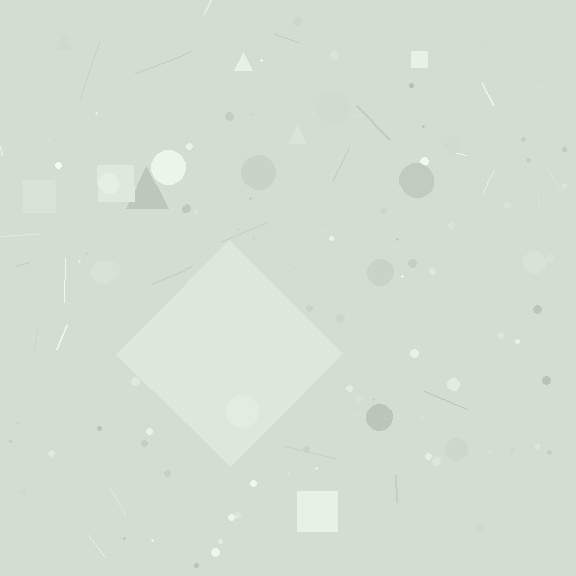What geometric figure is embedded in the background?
A diamond is embedded in the background.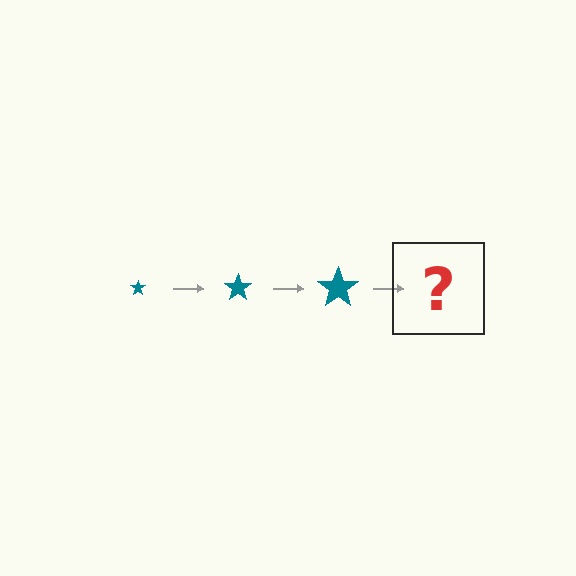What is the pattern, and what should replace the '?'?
The pattern is that the star gets progressively larger each step. The '?' should be a teal star, larger than the previous one.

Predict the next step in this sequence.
The next step is a teal star, larger than the previous one.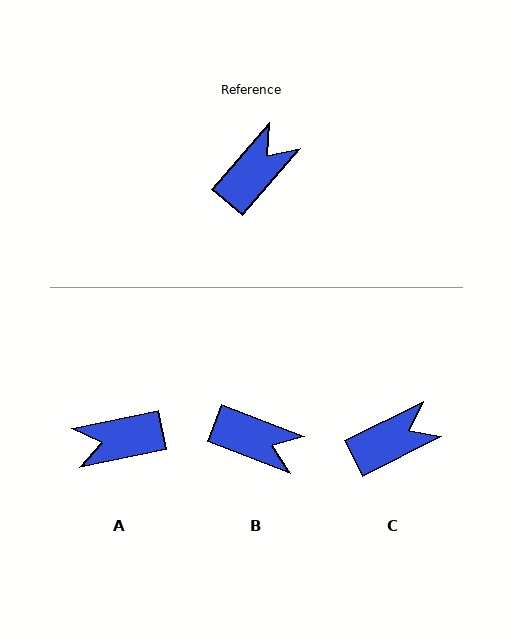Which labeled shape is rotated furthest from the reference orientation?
A, about 142 degrees away.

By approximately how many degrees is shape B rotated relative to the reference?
Approximately 71 degrees clockwise.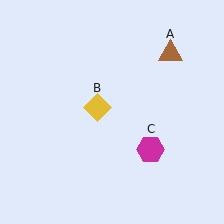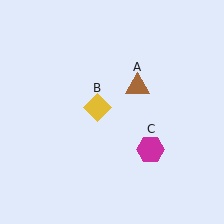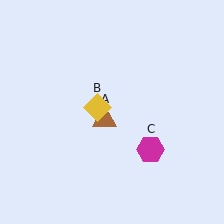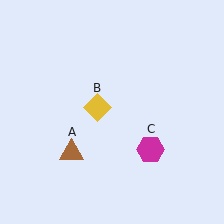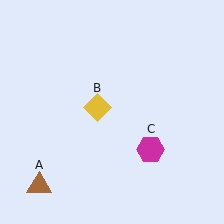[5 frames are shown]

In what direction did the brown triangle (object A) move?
The brown triangle (object A) moved down and to the left.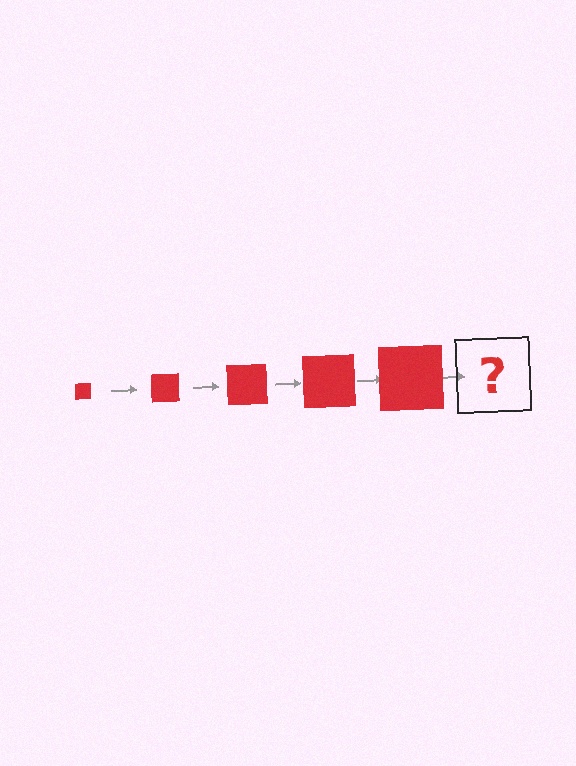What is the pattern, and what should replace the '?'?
The pattern is that the square gets progressively larger each step. The '?' should be a red square, larger than the previous one.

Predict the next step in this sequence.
The next step is a red square, larger than the previous one.